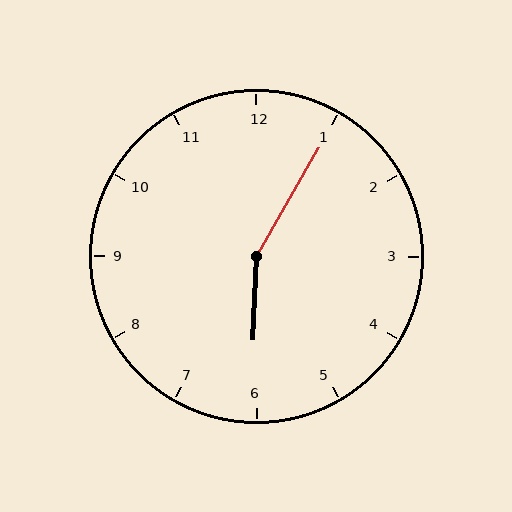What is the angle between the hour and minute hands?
Approximately 152 degrees.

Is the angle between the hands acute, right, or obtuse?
It is obtuse.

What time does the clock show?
6:05.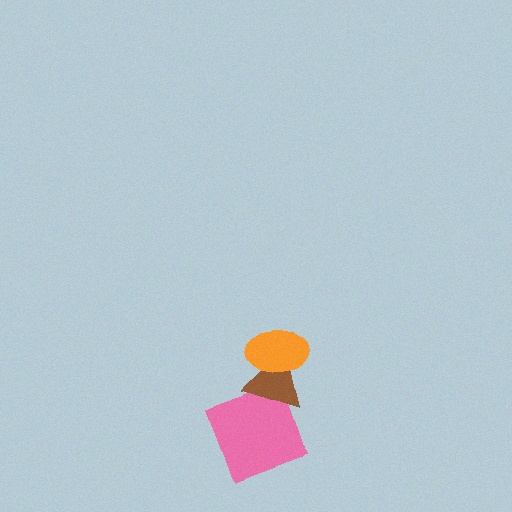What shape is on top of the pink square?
The brown triangle is on top of the pink square.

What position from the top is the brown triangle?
The brown triangle is 2nd from the top.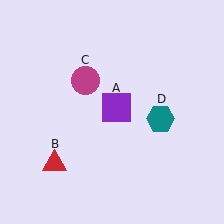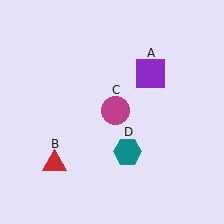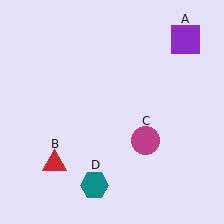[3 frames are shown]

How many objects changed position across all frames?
3 objects changed position: purple square (object A), magenta circle (object C), teal hexagon (object D).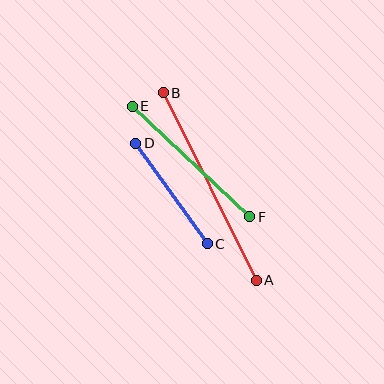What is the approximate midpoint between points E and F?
The midpoint is at approximately (191, 162) pixels.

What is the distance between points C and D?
The distance is approximately 123 pixels.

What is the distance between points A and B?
The distance is approximately 209 pixels.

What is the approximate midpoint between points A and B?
The midpoint is at approximately (210, 186) pixels.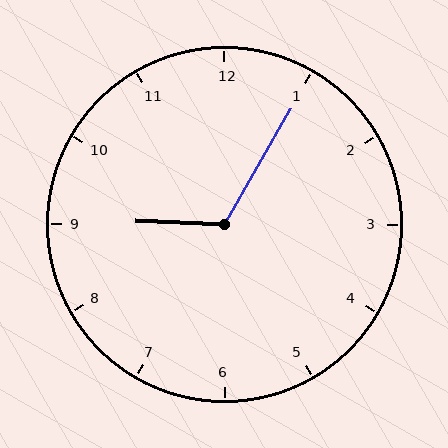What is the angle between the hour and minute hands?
Approximately 118 degrees.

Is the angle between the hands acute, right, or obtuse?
It is obtuse.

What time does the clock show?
9:05.